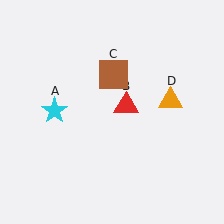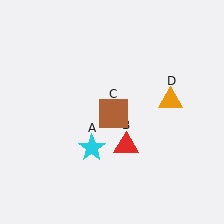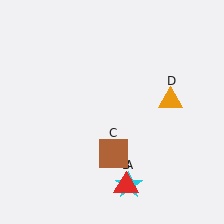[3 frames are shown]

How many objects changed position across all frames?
3 objects changed position: cyan star (object A), red triangle (object B), brown square (object C).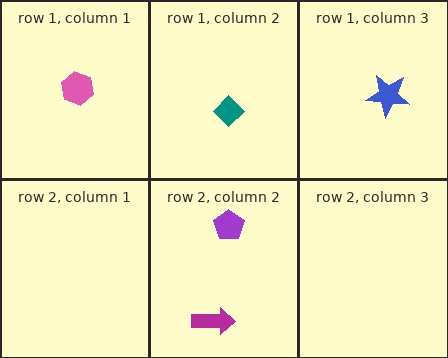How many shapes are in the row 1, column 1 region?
1.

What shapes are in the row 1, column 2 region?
The teal diamond.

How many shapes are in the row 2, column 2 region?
2.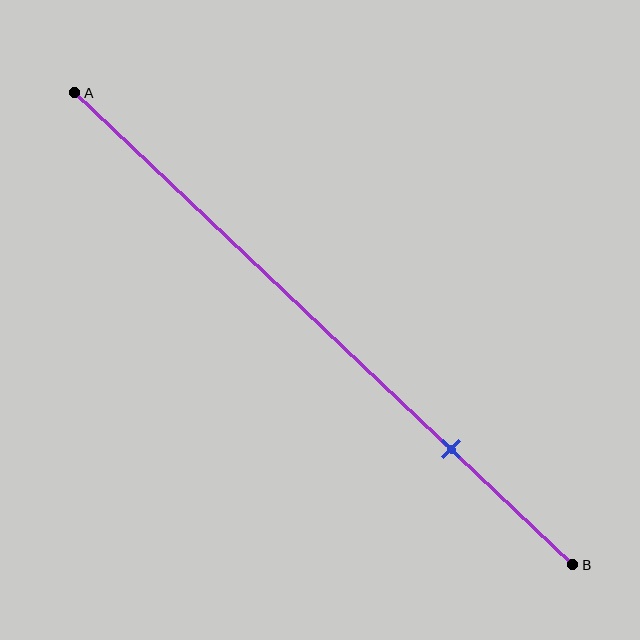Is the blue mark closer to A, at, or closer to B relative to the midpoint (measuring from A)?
The blue mark is closer to point B than the midpoint of segment AB.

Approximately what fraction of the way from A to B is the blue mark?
The blue mark is approximately 75% of the way from A to B.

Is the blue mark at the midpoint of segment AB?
No, the mark is at about 75% from A, not at the 50% midpoint.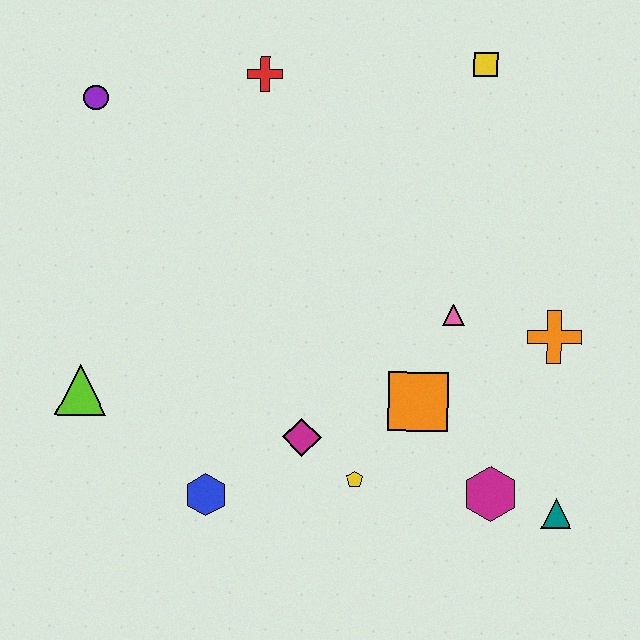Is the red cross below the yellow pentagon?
No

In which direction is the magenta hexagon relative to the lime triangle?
The magenta hexagon is to the right of the lime triangle.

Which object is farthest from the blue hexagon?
The yellow square is farthest from the blue hexagon.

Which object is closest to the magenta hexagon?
The teal triangle is closest to the magenta hexagon.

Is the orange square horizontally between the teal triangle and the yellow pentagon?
Yes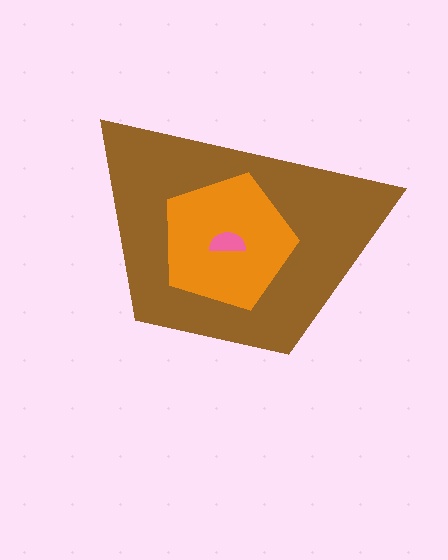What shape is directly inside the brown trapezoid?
The orange pentagon.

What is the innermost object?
The pink semicircle.